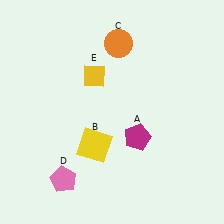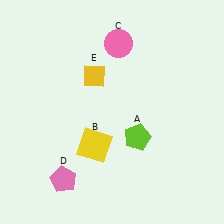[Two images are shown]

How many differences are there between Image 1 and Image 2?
There are 2 differences between the two images.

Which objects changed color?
A changed from magenta to lime. C changed from orange to pink.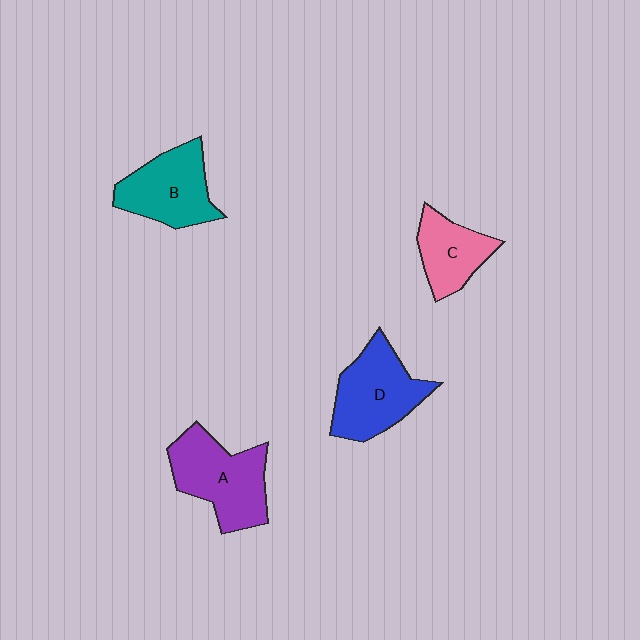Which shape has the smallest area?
Shape C (pink).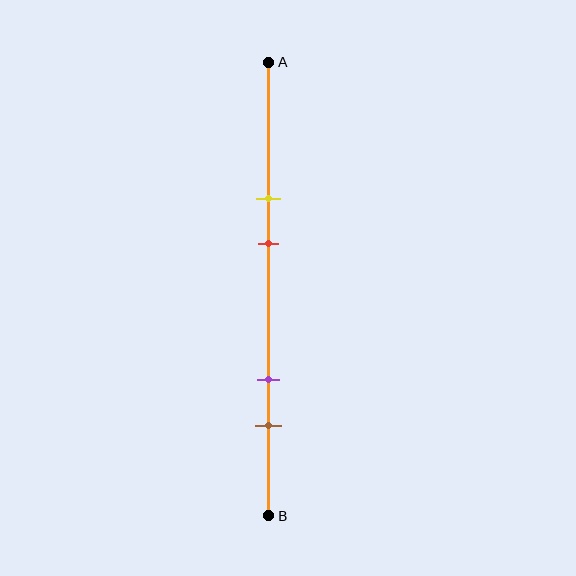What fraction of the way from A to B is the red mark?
The red mark is approximately 40% (0.4) of the way from A to B.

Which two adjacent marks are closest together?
The yellow and red marks are the closest adjacent pair.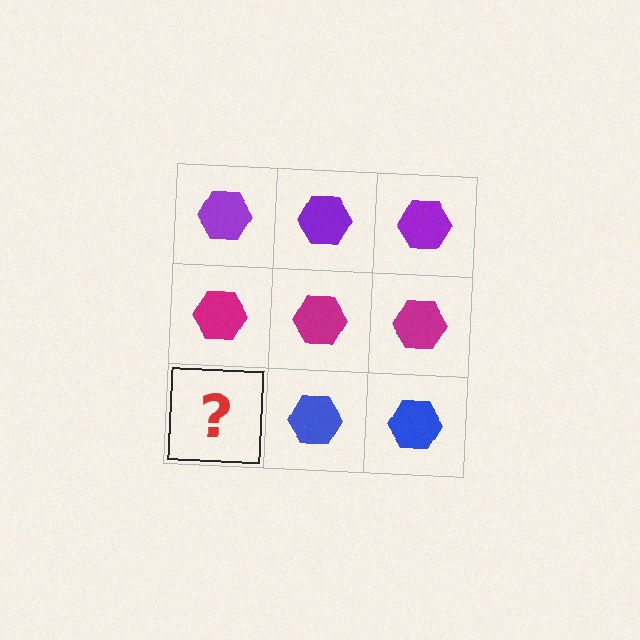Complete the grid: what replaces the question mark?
The question mark should be replaced with a blue hexagon.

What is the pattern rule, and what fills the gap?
The rule is that each row has a consistent color. The gap should be filled with a blue hexagon.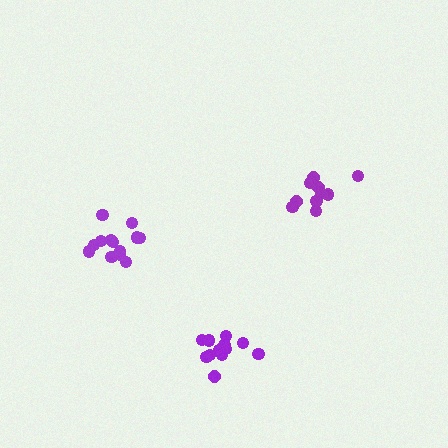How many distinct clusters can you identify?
There are 3 distinct clusters.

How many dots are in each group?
Group 1: 10 dots, Group 2: 12 dots, Group 3: 13 dots (35 total).